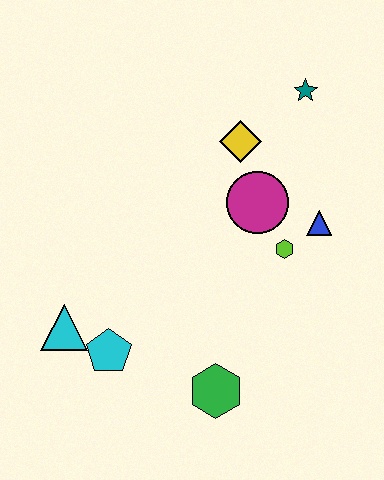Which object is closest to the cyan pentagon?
The cyan triangle is closest to the cyan pentagon.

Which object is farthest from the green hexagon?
The teal star is farthest from the green hexagon.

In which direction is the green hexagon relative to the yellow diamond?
The green hexagon is below the yellow diamond.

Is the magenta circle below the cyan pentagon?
No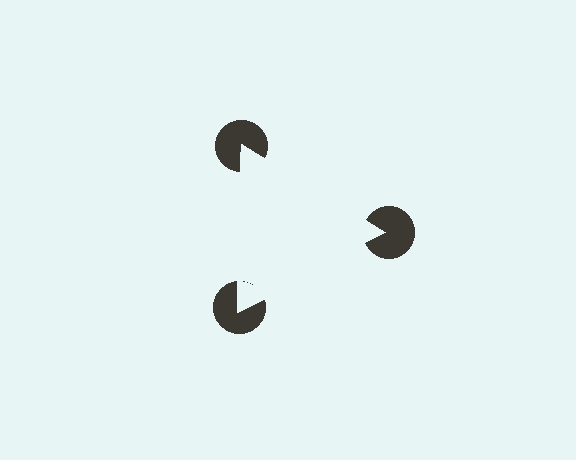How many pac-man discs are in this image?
There are 3 — one at each vertex of the illusory triangle.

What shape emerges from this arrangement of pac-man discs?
An illusory triangle — its edges are inferred from the aligned wedge cuts in the pac-man discs, not physically drawn.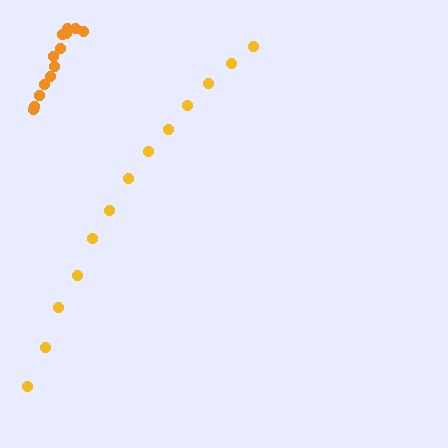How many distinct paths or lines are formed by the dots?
There are 2 distinct paths.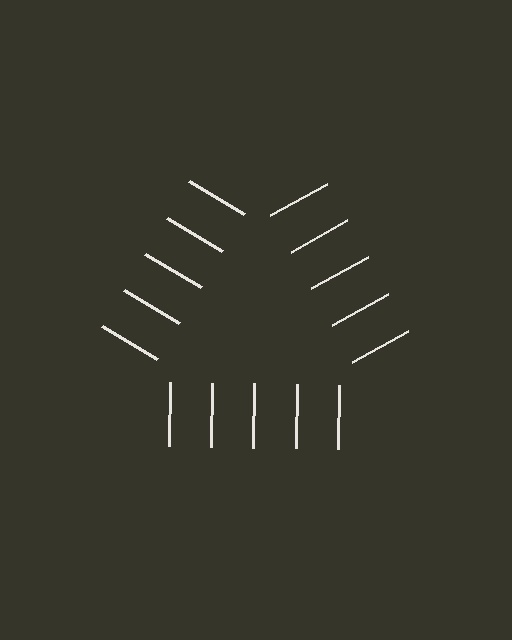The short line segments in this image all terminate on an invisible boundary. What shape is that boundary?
An illusory triangle — the line segments terminate on its edges but no continuous stroke is drawn.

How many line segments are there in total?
15 — 5 along each of the 3 edges.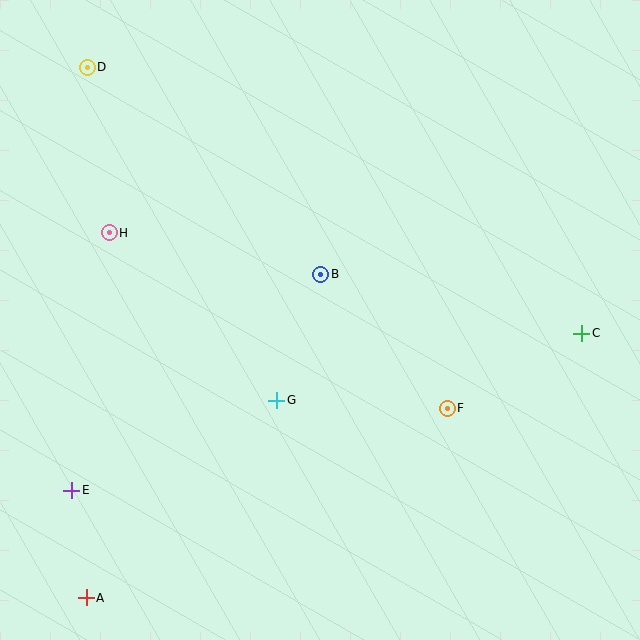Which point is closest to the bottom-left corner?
Point A is closest to the bottom-left corner.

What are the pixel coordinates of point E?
Point E is at (72, 490).